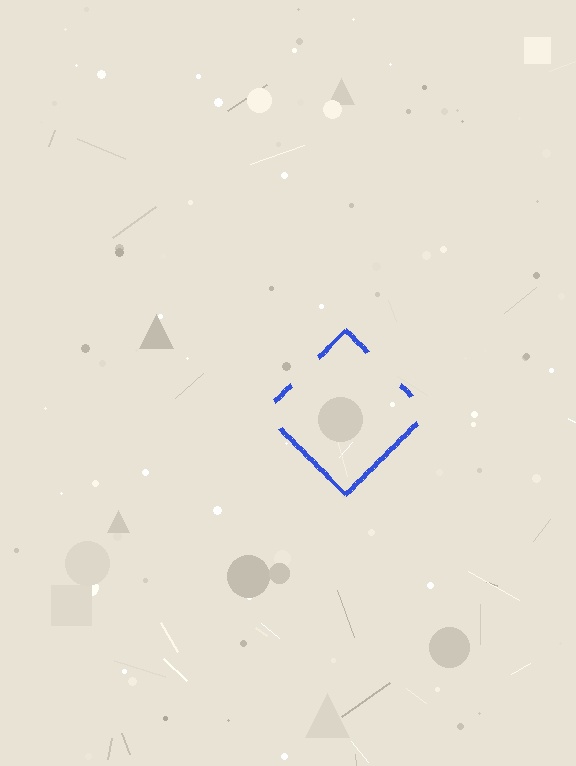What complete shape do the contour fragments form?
The contour fragments form a diamond.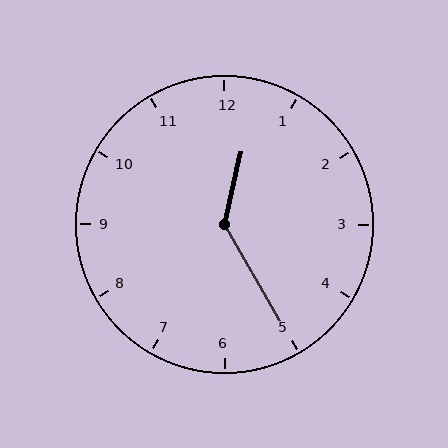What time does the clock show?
12:25.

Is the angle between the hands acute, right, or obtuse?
It is obtuse.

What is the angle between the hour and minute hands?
Approximately 138 degrees.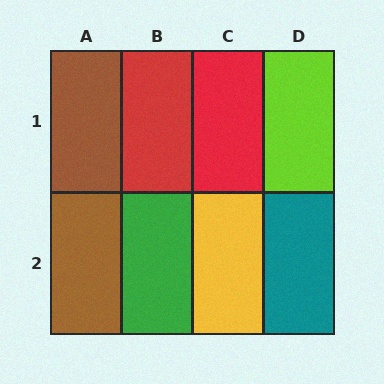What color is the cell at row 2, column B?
Green.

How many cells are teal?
1 cell is teal.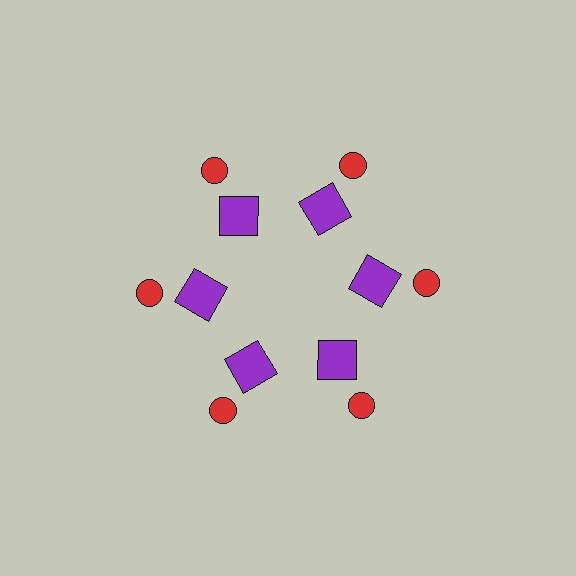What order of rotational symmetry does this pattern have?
This pattern has 6-fold rotational symmetry.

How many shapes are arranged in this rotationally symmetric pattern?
There are 12 shapes, arranged in 6 groups of 2.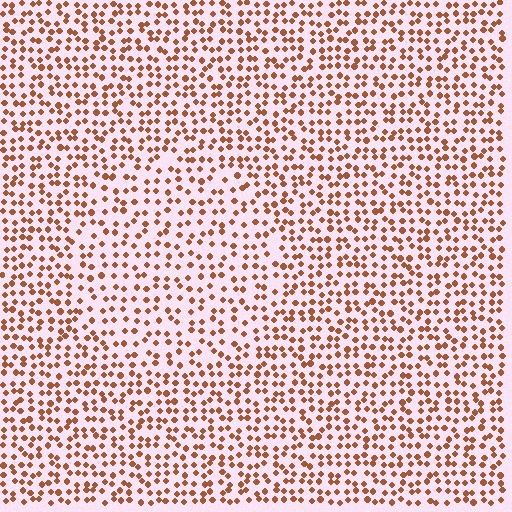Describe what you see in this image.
The image contains small brown elements arranged at two different densities. A circle-shaped region is visible where the elements are less densely packed than the surrounding area.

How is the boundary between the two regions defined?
The boundary is defined by a change in element density (approximately 1.5x ratio). All elements are the same color, size, and shape.